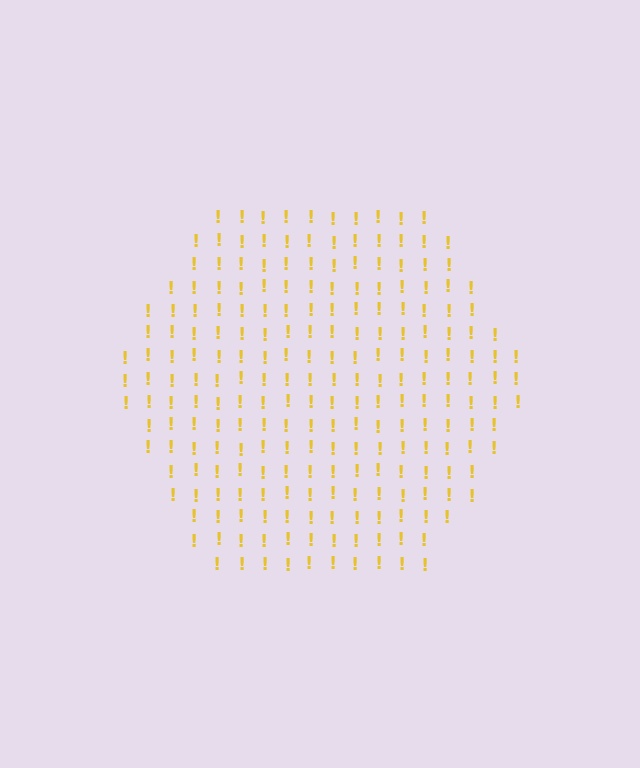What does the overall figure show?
The overall figure shows a hexagon.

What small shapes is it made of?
It is made of small exclamation marks.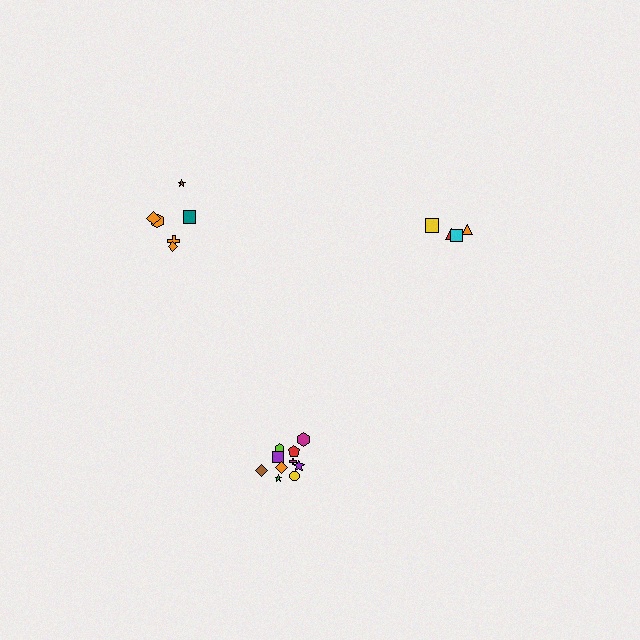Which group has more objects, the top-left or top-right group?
The top-left group.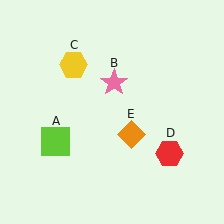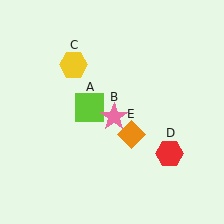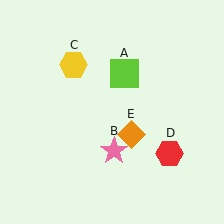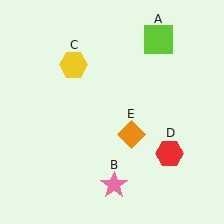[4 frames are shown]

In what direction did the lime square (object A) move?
The lime square (object A) moved up and to the right.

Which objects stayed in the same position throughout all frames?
Yellow hexagon (object C) and red hexagon (object D) and orange diamond (object E) remained stationary.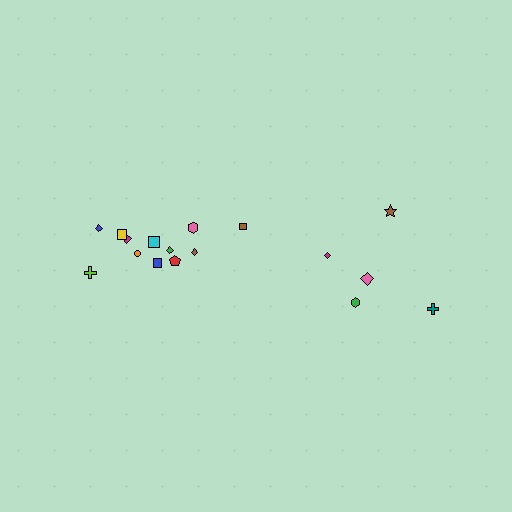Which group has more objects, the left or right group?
The left group.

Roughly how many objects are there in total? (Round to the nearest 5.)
Roughly 15 objects in total.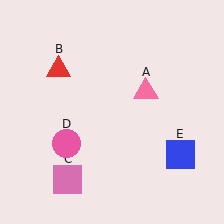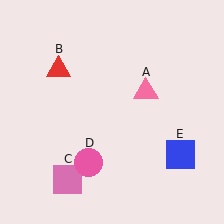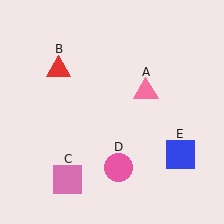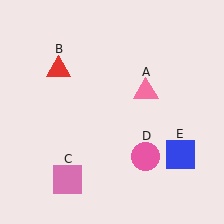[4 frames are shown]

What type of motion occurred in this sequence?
The pink circle (object D) rotated counterclockwise around the center of the scene.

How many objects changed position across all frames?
1 object changed position: pink circle (object D).